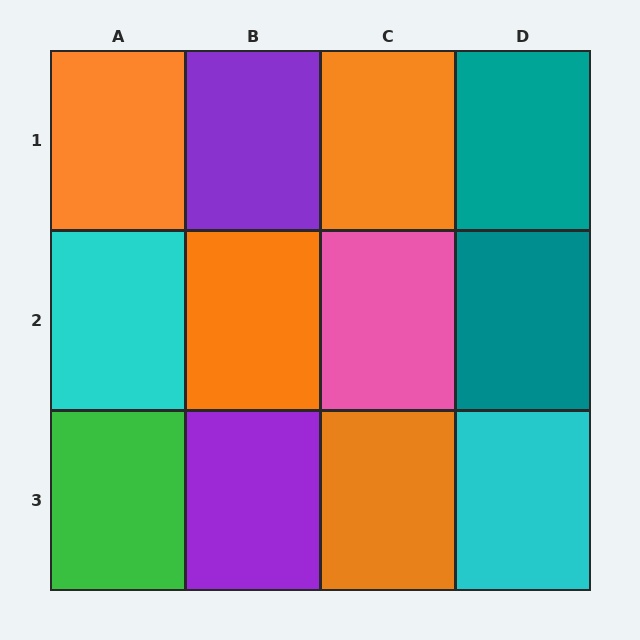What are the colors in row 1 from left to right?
Orange, purple, orange, teal.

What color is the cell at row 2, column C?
Pink.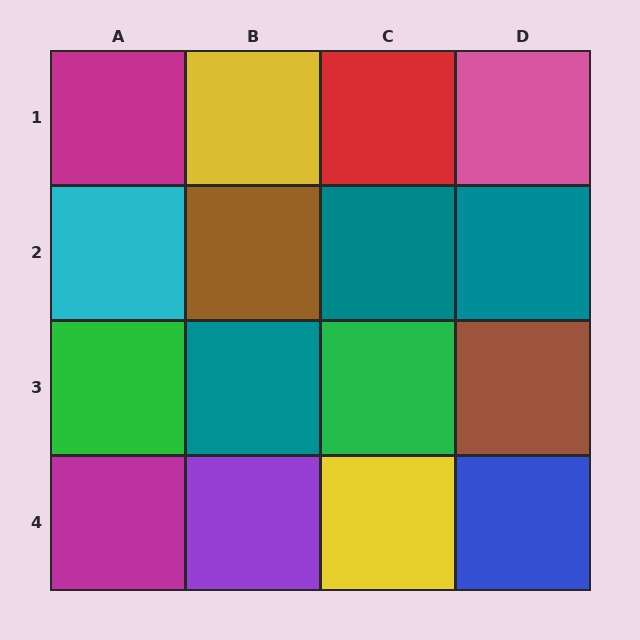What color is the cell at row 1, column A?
Magenta.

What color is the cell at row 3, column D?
Brown.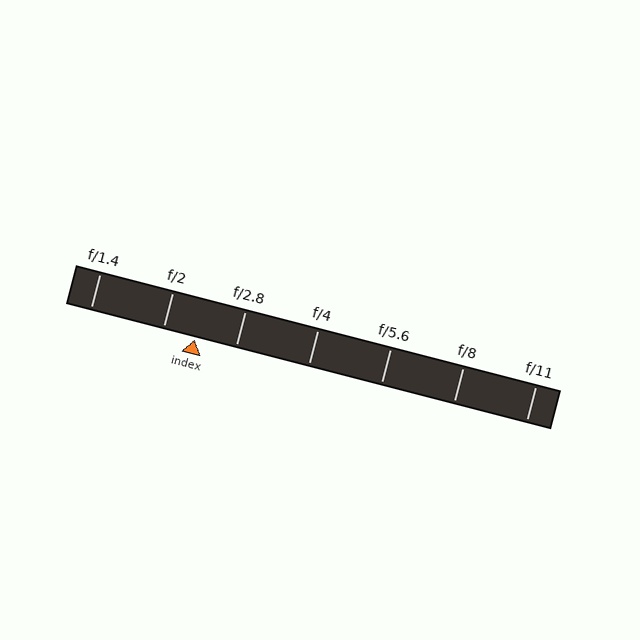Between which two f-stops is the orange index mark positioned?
The index mark is between f/2 and f/2.8.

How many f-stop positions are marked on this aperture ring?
There are 7 f-stop positions marked.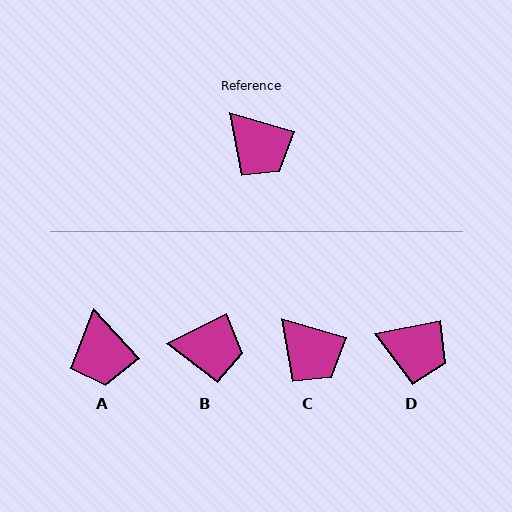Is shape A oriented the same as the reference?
No, it is off by about 32 degrees.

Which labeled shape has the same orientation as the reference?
C.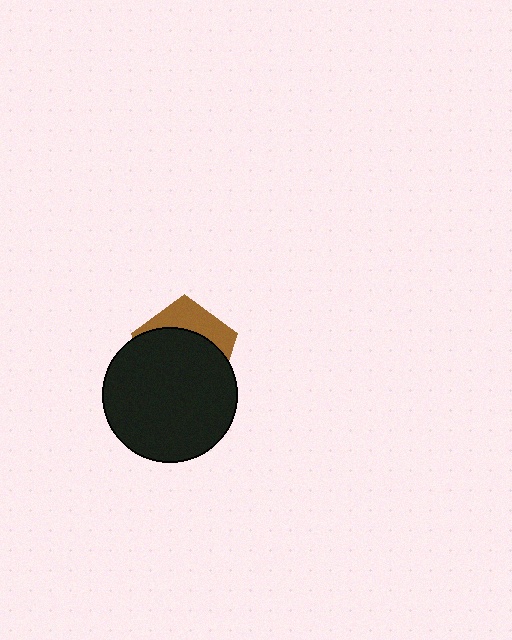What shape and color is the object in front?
The object in front is a black circle.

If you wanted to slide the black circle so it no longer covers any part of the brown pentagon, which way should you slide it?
Slide it down — that is the most direct way to separate the two shapes.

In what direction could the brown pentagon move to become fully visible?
The brown pentagon could move up. That would shift it out from behind the black circle entirely.